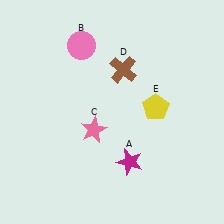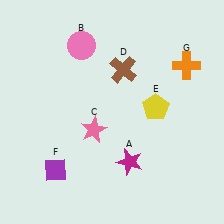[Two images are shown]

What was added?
A purple diamond (F), an orange cross (G) were added in Image 2.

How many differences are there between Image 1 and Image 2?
There are 2 differences between the two images.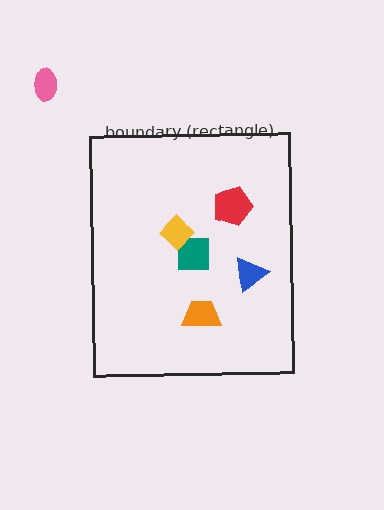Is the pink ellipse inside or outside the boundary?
Outside.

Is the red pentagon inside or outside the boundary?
Inside.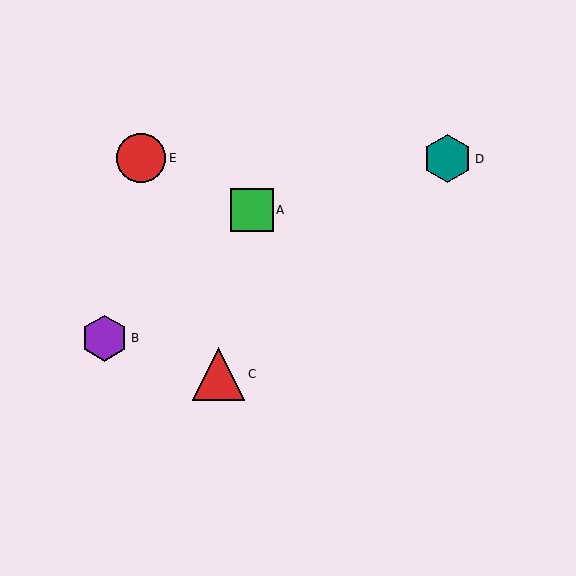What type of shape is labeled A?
Shape A is a green square.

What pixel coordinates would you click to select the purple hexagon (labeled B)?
Click at (105, 338) to select the purple hexagon B.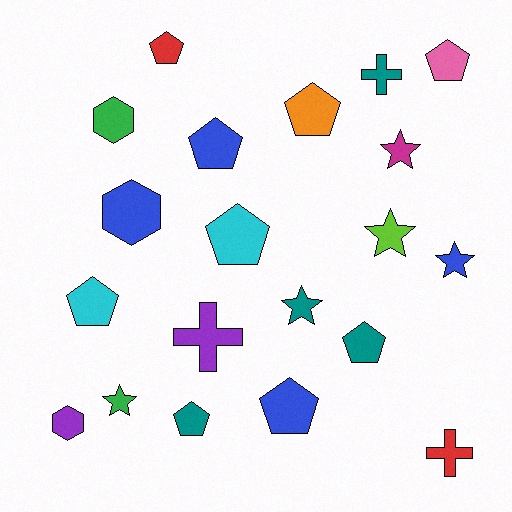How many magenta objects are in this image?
There is 1 magenta object.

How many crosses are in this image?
There are 3 crosses.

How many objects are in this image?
There are 20 objects.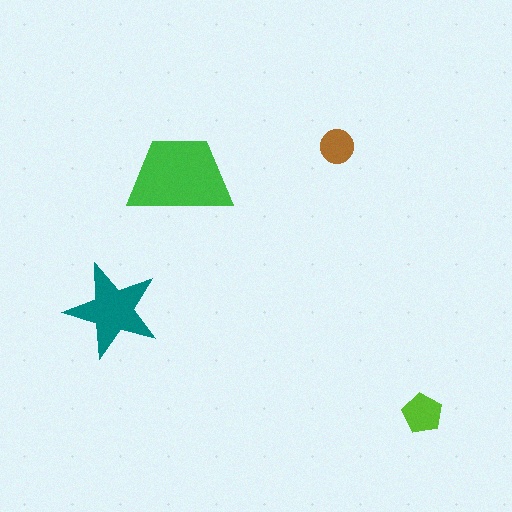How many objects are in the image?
There are 4 objects in the image.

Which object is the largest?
The green trapezoid.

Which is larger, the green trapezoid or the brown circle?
The green trapezoid.